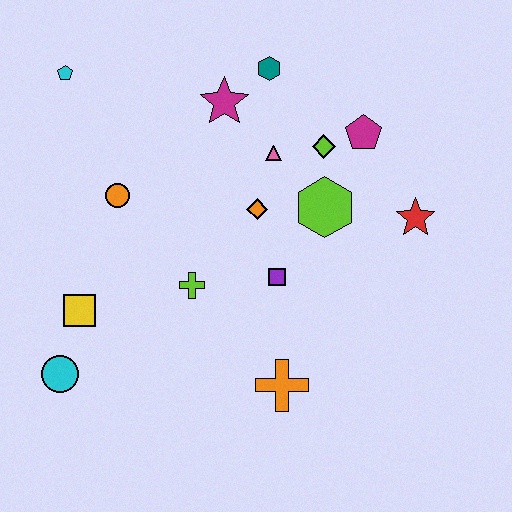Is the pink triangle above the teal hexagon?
No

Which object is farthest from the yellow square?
The red star is farthest from the yellow square.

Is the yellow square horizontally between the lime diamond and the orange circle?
No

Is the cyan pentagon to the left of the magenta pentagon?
Yes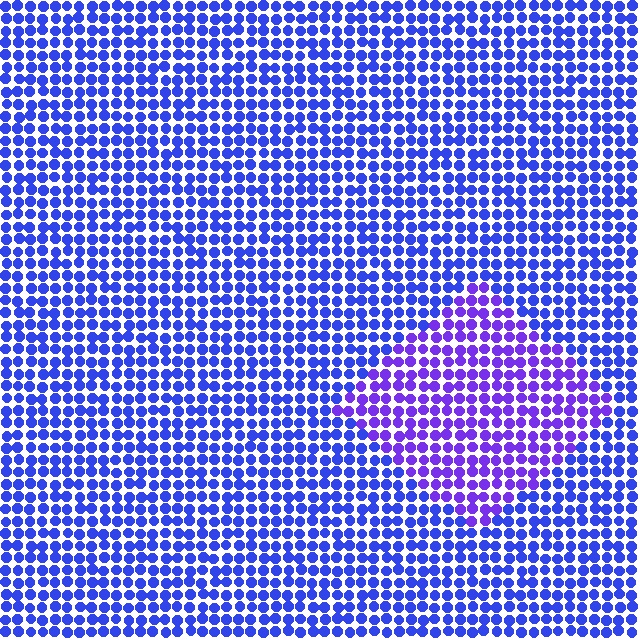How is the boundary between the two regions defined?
The boundary is defined purely by a slight shift in hue (about 30 degrees). Spacing, size, and orientation are identical on both sides.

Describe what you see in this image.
The image is filled with small blue elements in a uniform arrangement. A diamond-shaped region is visible where the elements are tinted to a slightly different hue, forming a subtle color boundary.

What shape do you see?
I see a diamond.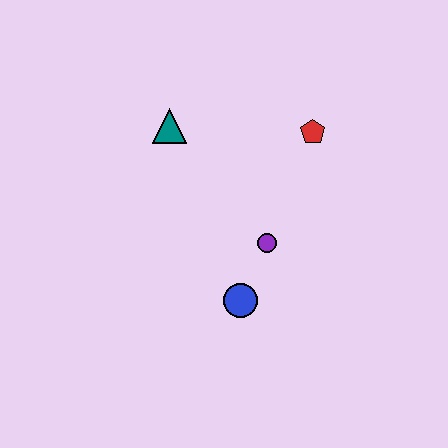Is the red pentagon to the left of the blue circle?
No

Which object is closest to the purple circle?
The blue circle is closest to the purple circle.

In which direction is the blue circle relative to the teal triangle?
The blue circle is below the teal triangle.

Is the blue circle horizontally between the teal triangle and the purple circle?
Yes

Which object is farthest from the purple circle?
The teal triangle is farthest from the purple circle.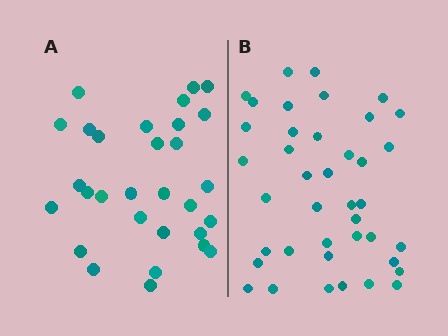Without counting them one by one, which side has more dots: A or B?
Region B (the right region) has more dots.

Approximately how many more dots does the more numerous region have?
Region B has roughly 10 or so more dots than region A.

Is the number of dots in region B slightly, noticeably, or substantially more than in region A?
Region B has noticeably more, but not dramatically so. The ratio is roughly 1.3 to 1.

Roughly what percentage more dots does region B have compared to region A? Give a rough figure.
About 35% more.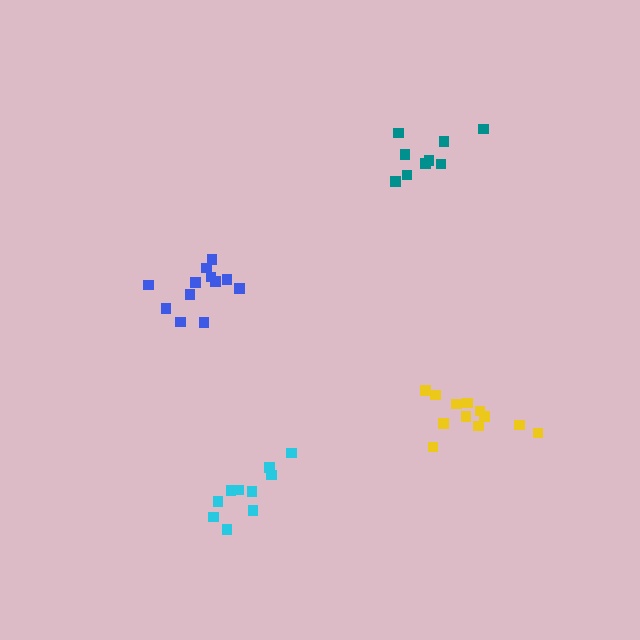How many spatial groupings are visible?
There are 4 spatial groupings.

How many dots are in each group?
Group 1: 12 dots, Group 2: 10 dots, Group 3: 9 dots, Group 4: 12 dots (43 total).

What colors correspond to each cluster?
The clusters are colored: blue, cyan, teal, yellow.